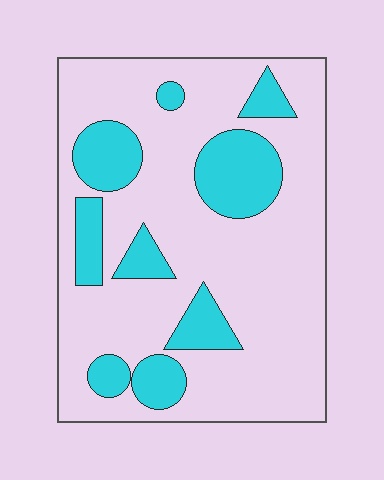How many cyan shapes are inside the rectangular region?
9.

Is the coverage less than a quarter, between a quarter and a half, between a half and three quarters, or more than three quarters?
Less than a quarter.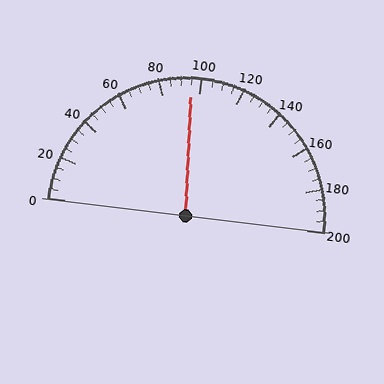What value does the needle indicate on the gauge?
The needle indicates approximately 95.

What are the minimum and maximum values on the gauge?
The gauge ranges from 0 to 200.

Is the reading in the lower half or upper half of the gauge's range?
The reading is in the lower half of the range (0 to 200).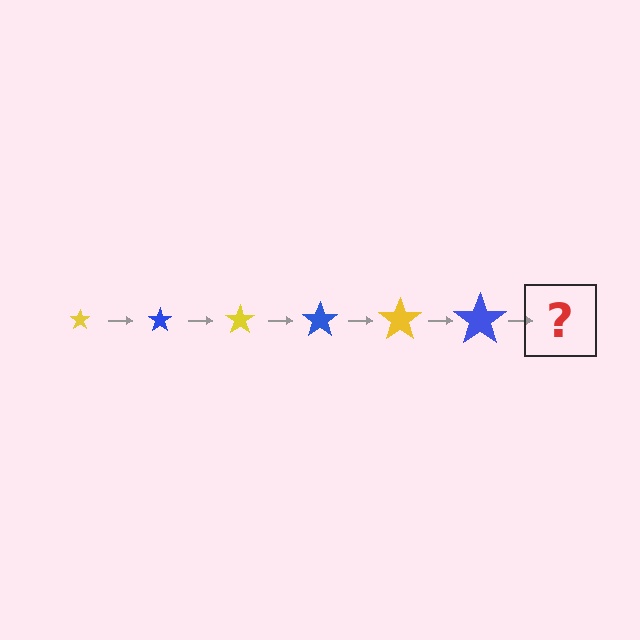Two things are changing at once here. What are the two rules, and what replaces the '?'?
The two rules are that the star grows larger each step and the color cycles through yellow and blue. The '?' should be a yellow star, larger than the previous one.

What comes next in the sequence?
The next element should be a yellow star, larger than the previous one.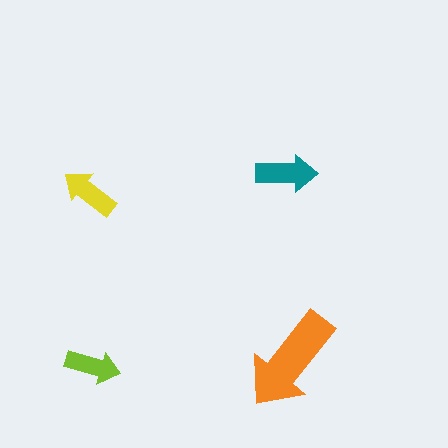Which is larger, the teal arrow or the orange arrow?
The orange one.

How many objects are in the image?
There are 4 objects in the image.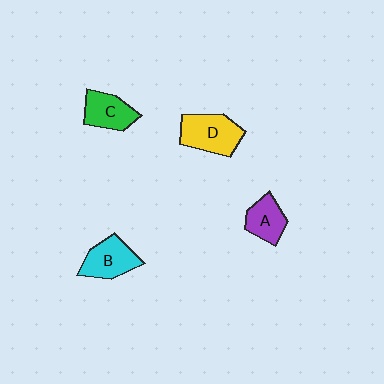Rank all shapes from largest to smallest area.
From largest to smallest: D (yellow), B (cyan), C (green), A (purple).